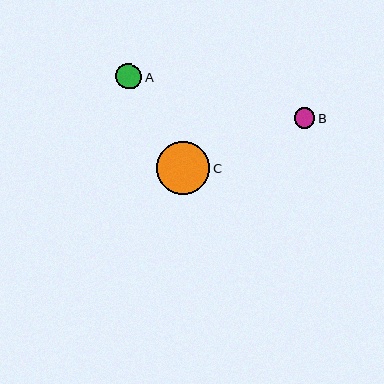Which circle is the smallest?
Circle B is the smallest with a size of approximately 21 pixels.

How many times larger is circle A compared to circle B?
Circle A is approximately 1.2 times the size of circle B.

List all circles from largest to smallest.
From largest to smallest: C, A, B.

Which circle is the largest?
Circle C is the largest with a size of approximately 53 pixels.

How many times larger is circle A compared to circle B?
Circle A is approximately 1.2 times the size of circle B.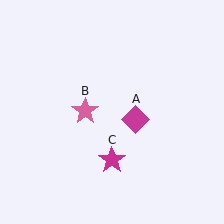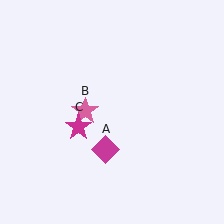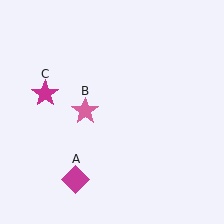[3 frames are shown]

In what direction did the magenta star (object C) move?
The magenta star (object C) moved up and to the left.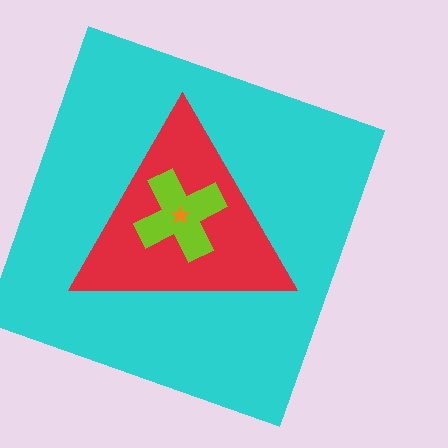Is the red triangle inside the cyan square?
Yes.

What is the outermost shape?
The cyan square.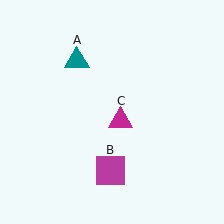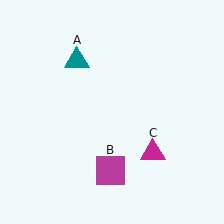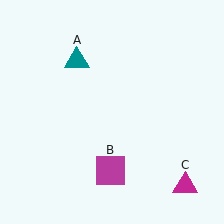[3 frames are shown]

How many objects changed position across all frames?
1 object changed position: magenta triangle (object C).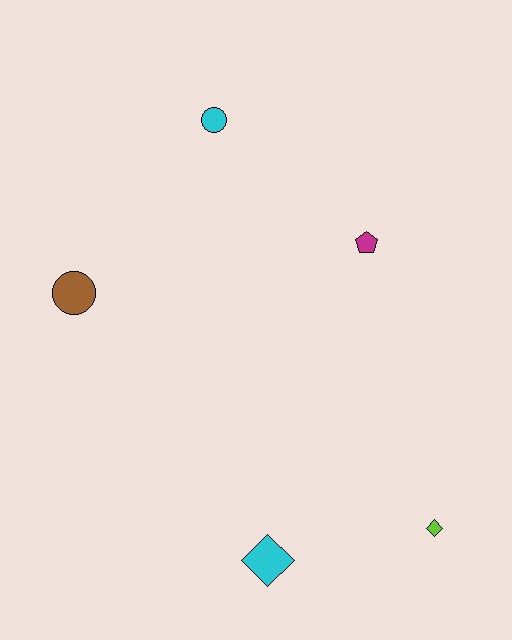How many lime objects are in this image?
There is 1 lime object.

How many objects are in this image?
There are 5 objects.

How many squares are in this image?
There are no squares.